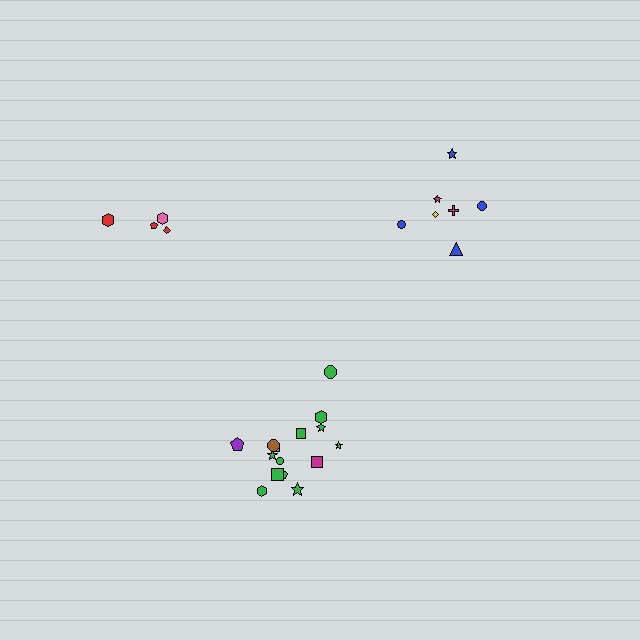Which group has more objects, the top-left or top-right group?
The top-right group.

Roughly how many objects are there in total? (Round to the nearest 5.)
Roughly 25 objects in total.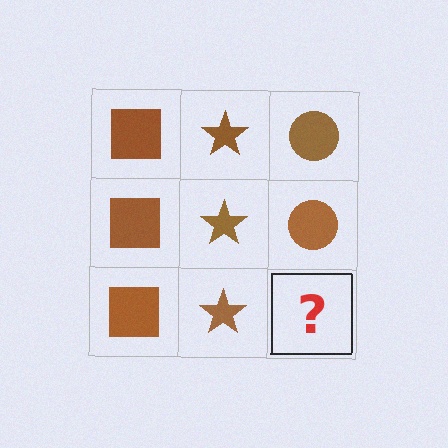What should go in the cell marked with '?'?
The missing cell should contain a brown circle.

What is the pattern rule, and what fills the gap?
The rule is that each column has a consistent shape. The gap should be filled with a brown circle.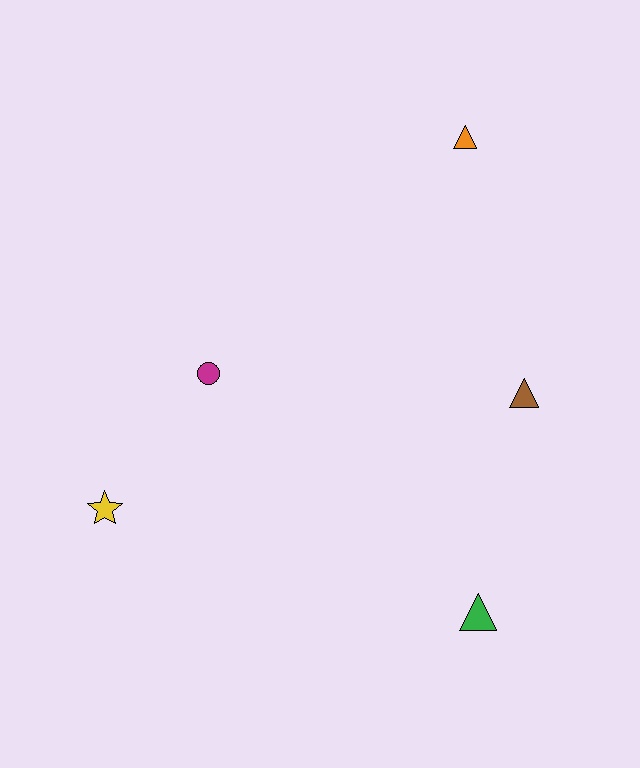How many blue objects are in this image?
There are no blue objects.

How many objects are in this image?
There are 5 objects.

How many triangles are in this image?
There are 3 triangles.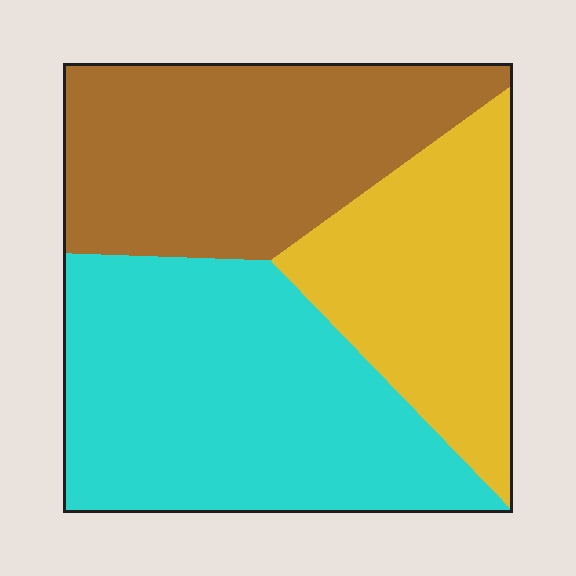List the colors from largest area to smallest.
From largest to smallest: cyan, brown, yellow.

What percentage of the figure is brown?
Brown takes up about one third (1/3) of the figure.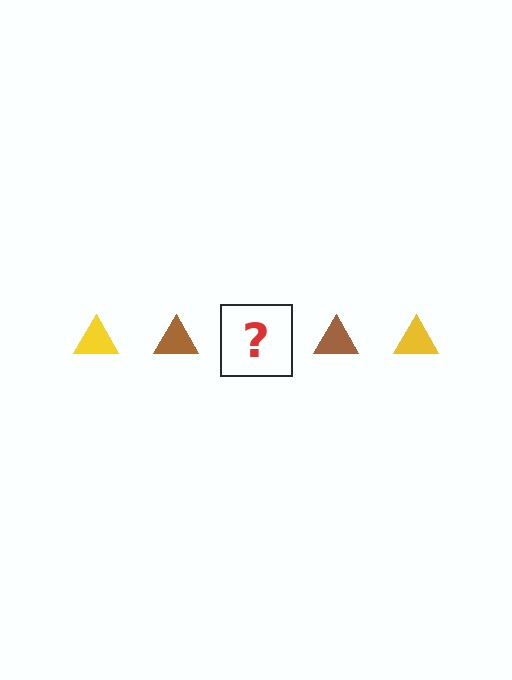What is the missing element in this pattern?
The missing element is a yellow triangle.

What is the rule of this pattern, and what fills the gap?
The rule is that the pattern cycles through yellow, brown triangles. The gap should be filled with a yellow triangle.